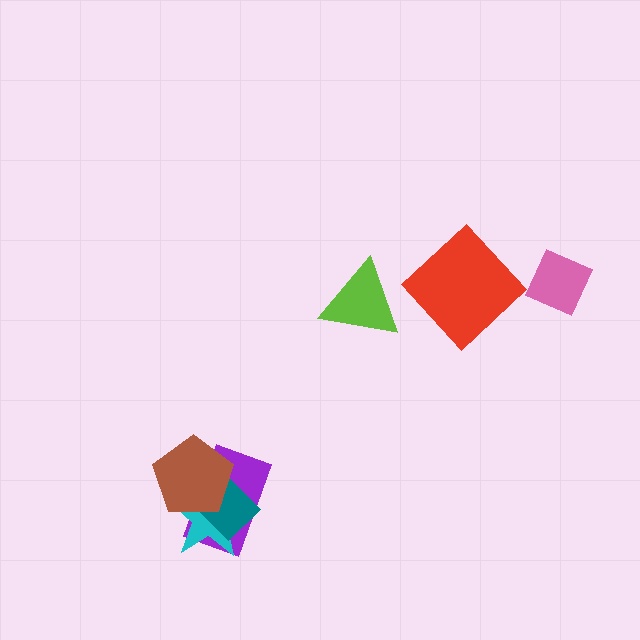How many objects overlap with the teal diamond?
3 objects overlap with the teal diamond.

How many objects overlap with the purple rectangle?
3 objects overlap with the purple rectangle.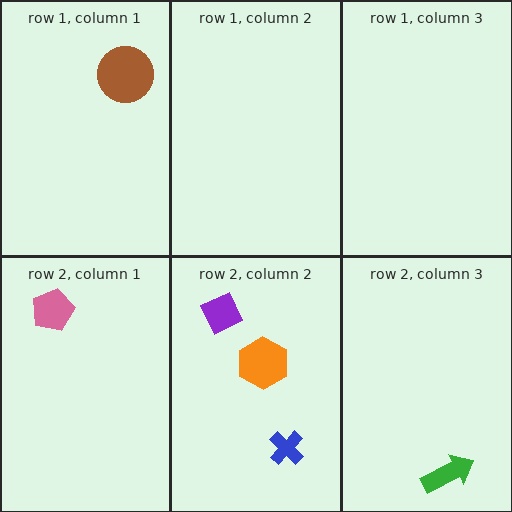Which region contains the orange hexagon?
The row 2, column 2 region.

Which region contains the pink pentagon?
The row 2, column 1 region.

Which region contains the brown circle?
The row 1, column 1 region.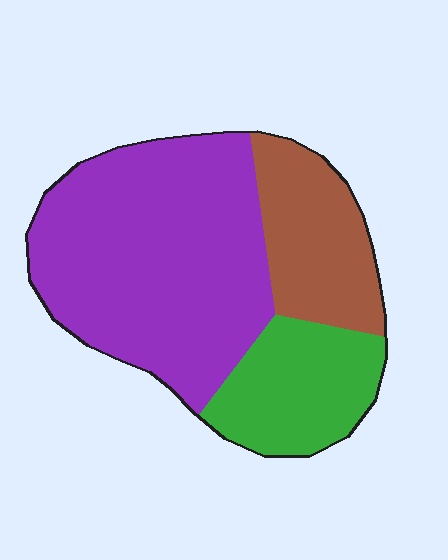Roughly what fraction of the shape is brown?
Brown covers 21% of the shape.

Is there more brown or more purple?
Purple.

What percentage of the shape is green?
Green covers roughly 20% of the shape.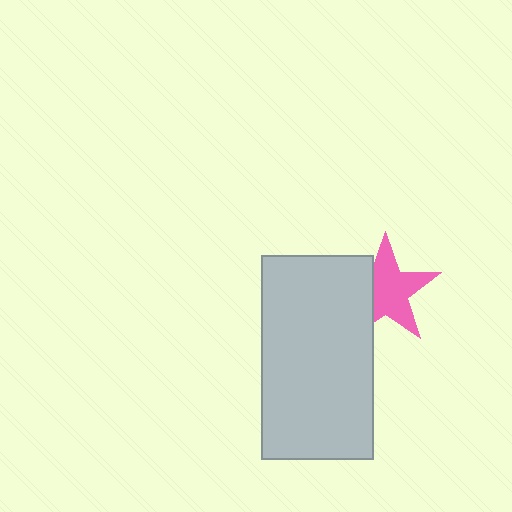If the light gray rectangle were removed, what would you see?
You would see the complete pink star.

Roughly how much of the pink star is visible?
Most of it is visible (roughly 70%).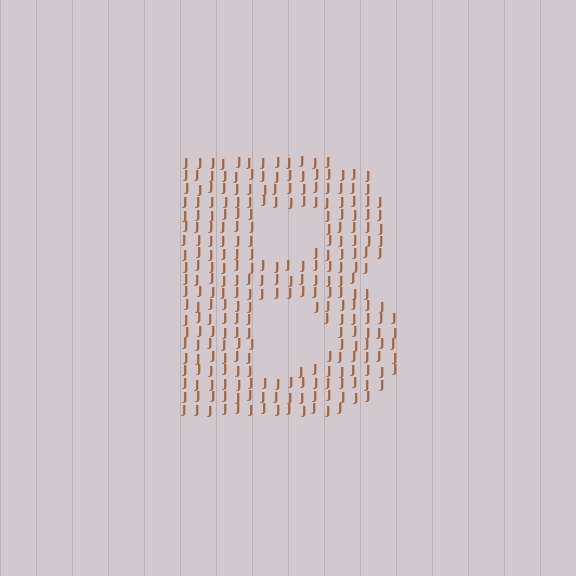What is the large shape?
The large shape is the letter B.